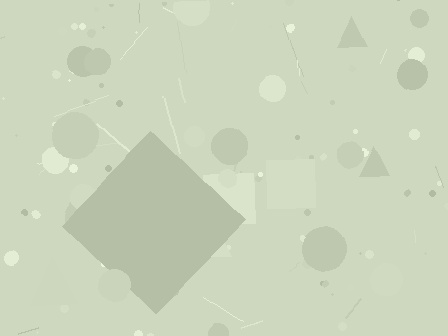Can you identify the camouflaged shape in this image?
The camouflaged shape is a diamond.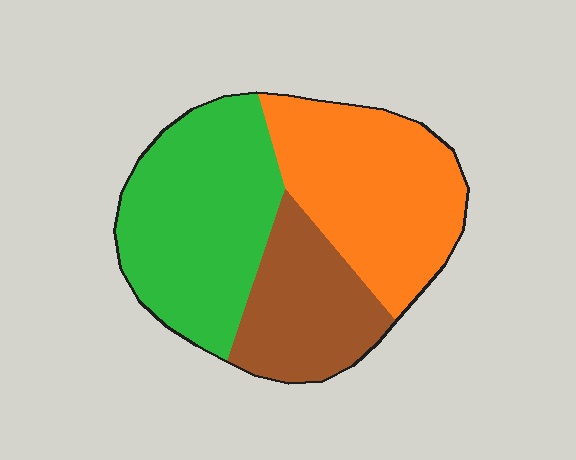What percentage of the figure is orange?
Orange covers roughly 35% of the figure.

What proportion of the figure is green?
Green takes up about two fifths (2/5) of the figure.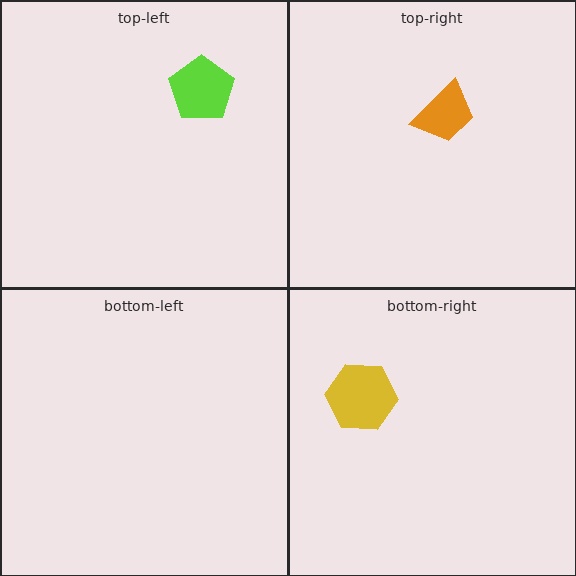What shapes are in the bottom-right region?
The yellow hexagon.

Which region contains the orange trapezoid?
The top-right region.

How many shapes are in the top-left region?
1.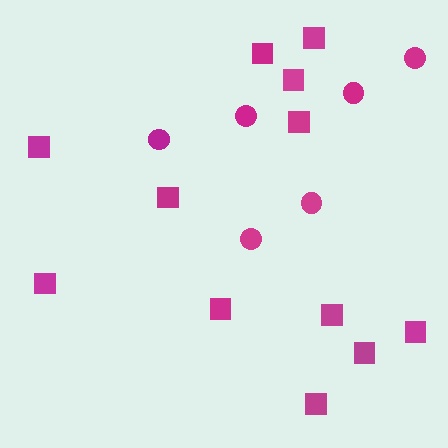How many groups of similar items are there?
There are 2 groups: one group of circles (6) and one group of squares (12).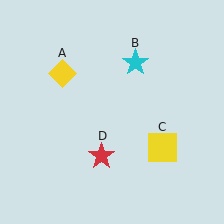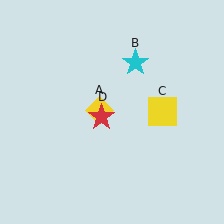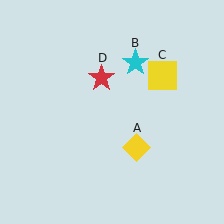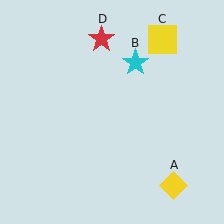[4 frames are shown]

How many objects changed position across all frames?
3 objects changed position: yellow diamond (object A), yellow square (object C), red star (object D).